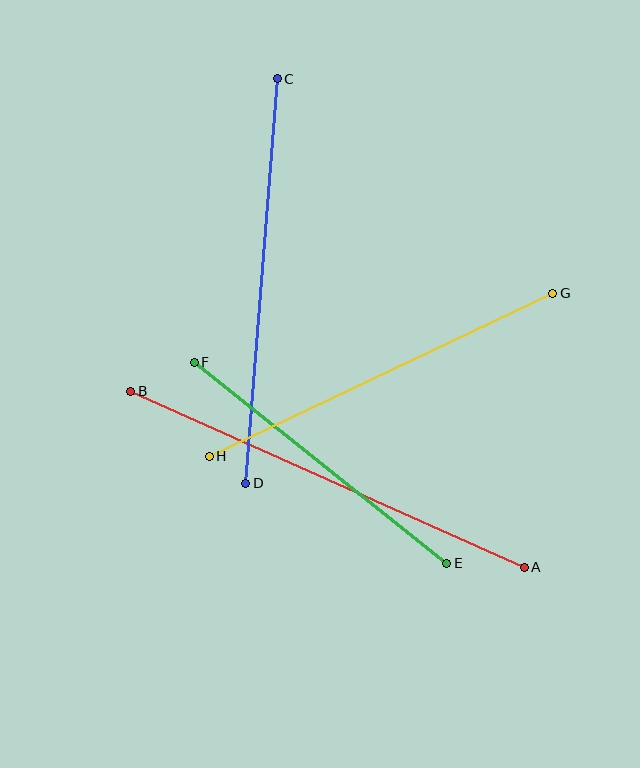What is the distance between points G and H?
The distance is approximately 380 pixels.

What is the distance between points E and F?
The distance is approximately 322 pixels.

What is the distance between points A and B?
The distance is approximately 431 pixels.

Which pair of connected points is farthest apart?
Points A and B are farthest apart.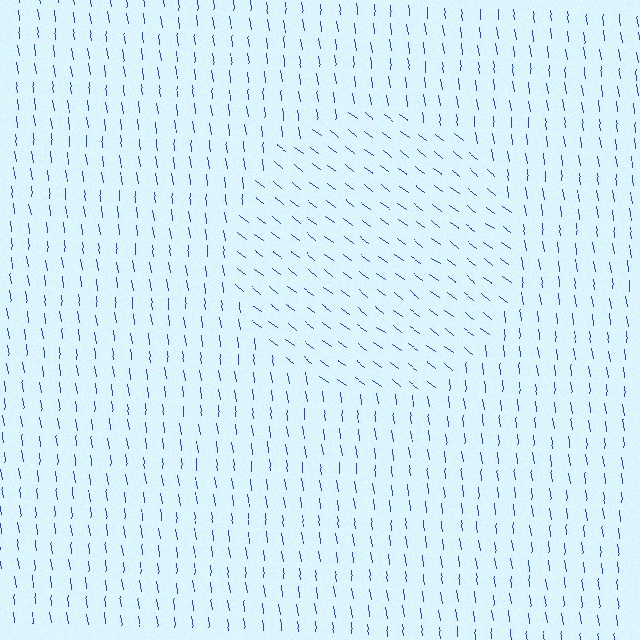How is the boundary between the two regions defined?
The boundary is defined purely by a change in line orientation (approximately 45 degrees difference). All lines are the same color and thickness.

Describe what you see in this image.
The image is filled with small blue line segments. A circle region in the image has lines oriented differently from the surrounding lines, creating a visible texture boundary.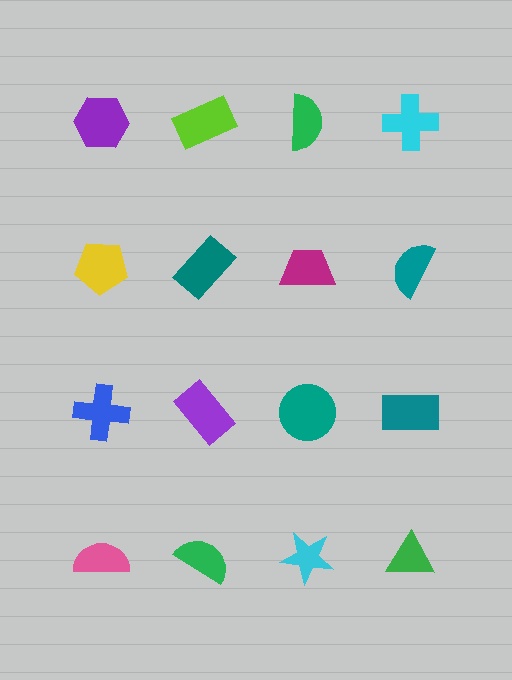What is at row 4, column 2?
A green semicircle.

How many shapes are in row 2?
4 shapes.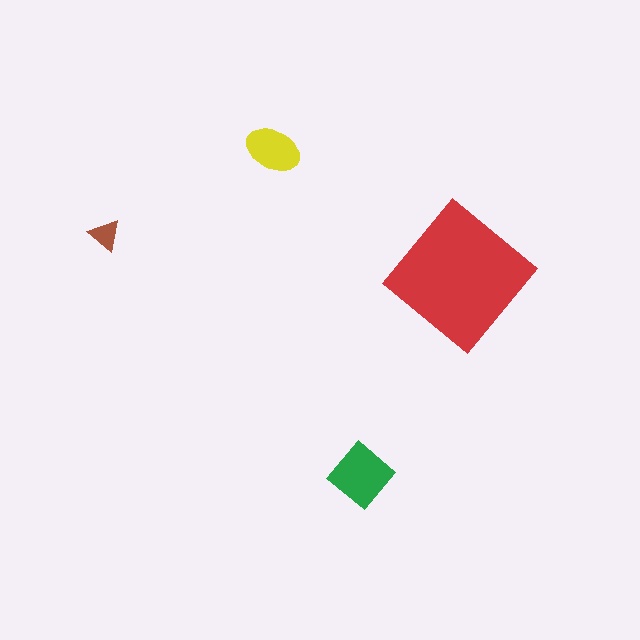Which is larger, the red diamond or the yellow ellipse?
The red diamond.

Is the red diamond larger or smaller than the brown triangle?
Larger.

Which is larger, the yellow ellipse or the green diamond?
The green diamond.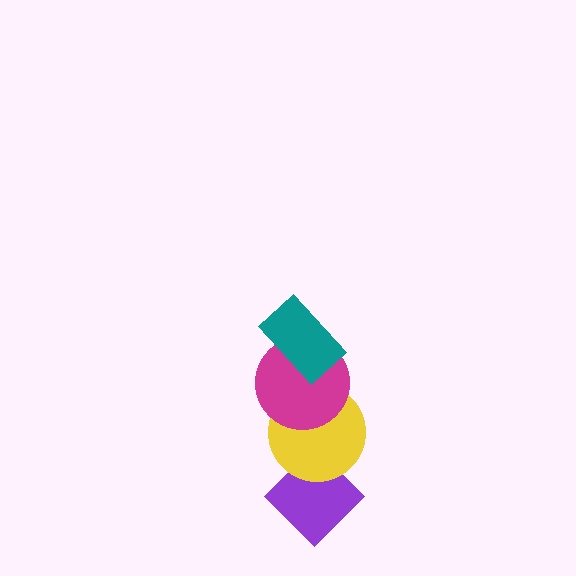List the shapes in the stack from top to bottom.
From top to bottom: the teal rectangle, the magenta circle, the yellow circle, the purple diamond.